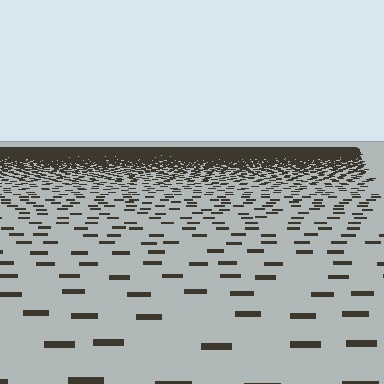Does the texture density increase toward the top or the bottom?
Density increases toward the top.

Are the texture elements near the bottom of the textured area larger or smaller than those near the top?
Larger. Near the bottom, elements are closer to the viewer and appear at a bigger on-screen size.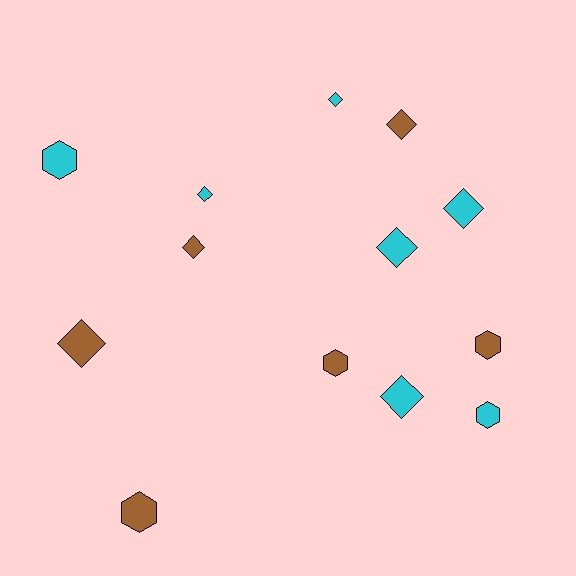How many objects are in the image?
There are 13 objects.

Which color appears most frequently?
Cyan, with 7 objects.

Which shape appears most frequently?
Diamond, with 8 objects.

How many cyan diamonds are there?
There are 5 cyan diamonds.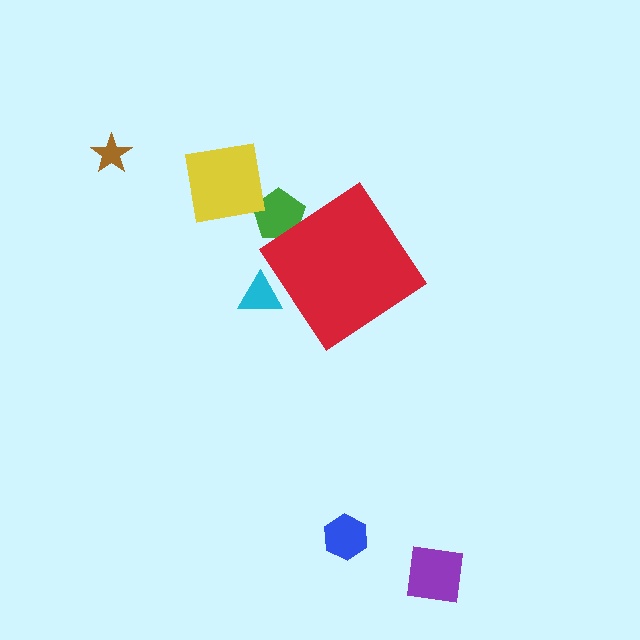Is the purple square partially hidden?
No, the purple square is fully visible.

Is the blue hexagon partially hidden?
No, the blue hexagon is fully visible.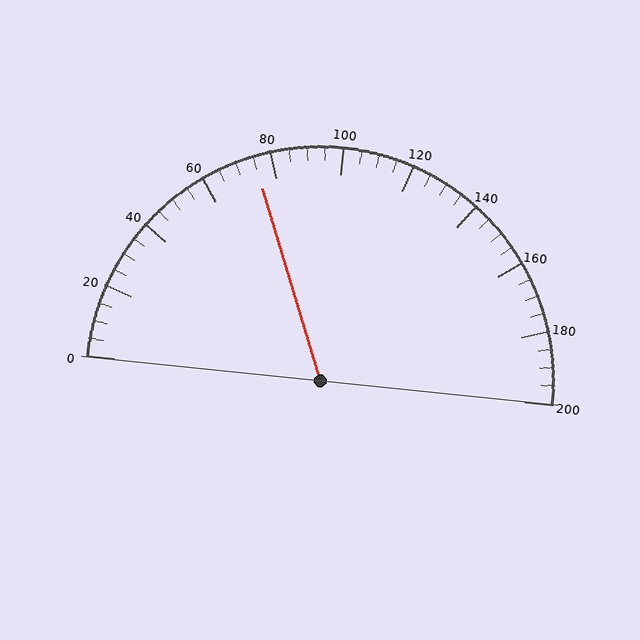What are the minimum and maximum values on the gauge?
The gauge ranges from 0 to 200.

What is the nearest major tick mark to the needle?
The nearest major tick mark is 80.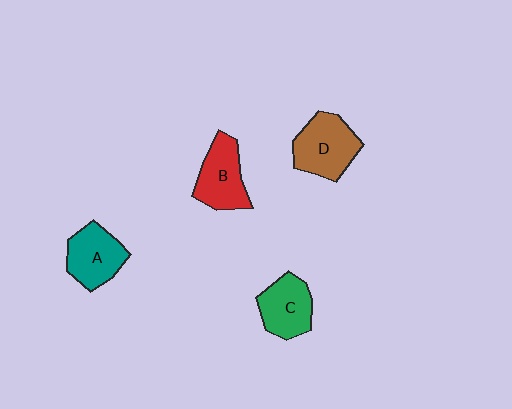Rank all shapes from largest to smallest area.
From largest to smallest: D (brown), B (red), A (teal), C (green).